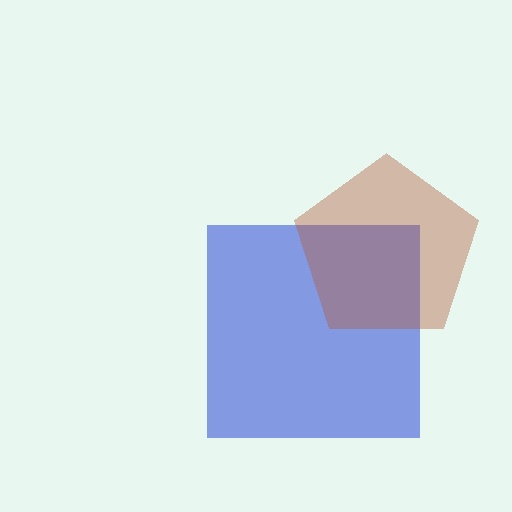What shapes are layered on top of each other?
The layered shapes are: a blue square, a brown pentagon.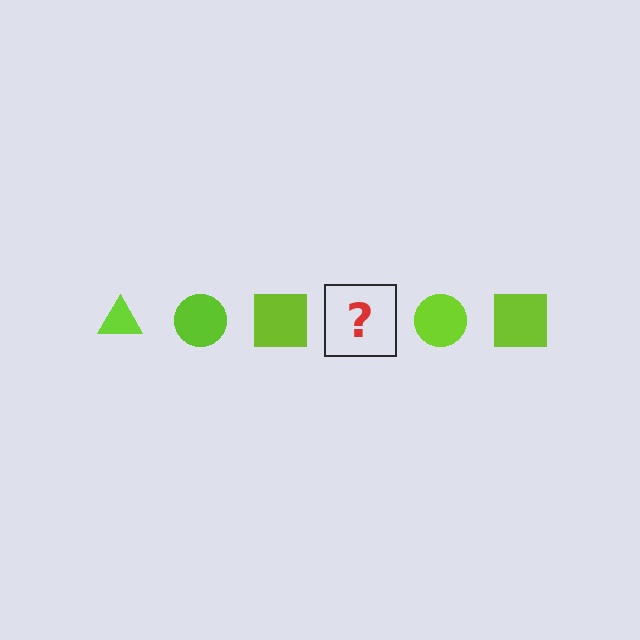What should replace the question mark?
The question mark should be replaced with a lime triangle.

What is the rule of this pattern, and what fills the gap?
The rule is that the pattern cycles through triangle, circle, square shapes in lime. The gap should be filled with a lime triangle.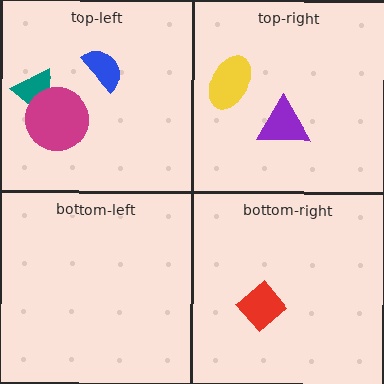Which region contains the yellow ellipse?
The top-right region.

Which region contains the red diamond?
The bottom-right region.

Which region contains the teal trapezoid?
The top-left region.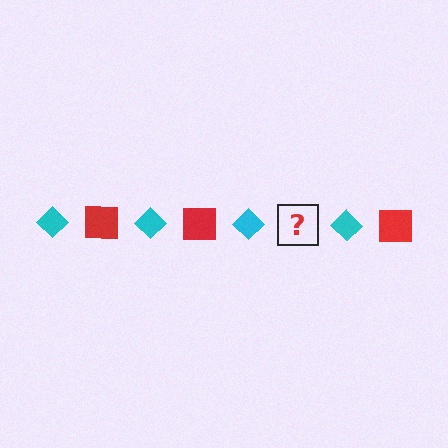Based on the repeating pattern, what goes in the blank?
The blank should be a red square.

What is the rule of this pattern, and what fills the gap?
The rule is that the pattern alternates between cyan diamond and red square. The gap should be filled with a red square.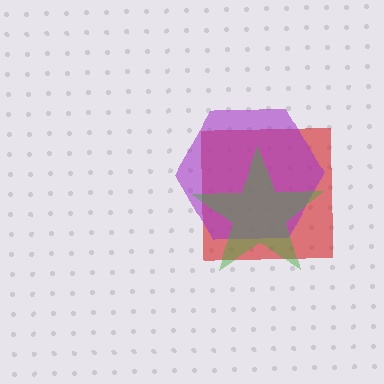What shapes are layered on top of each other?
The layered shapes are: a red square, a purple hexagon, a green star.